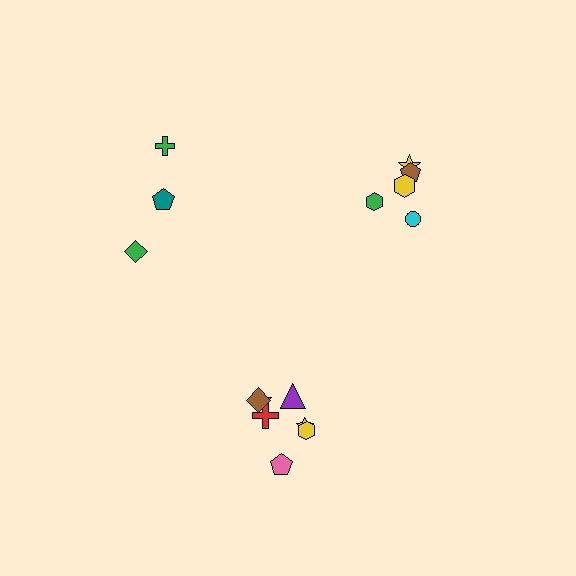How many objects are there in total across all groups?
There are 15 objects.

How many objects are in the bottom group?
There are 7 objects.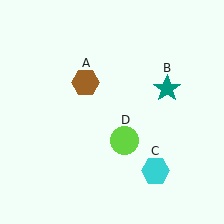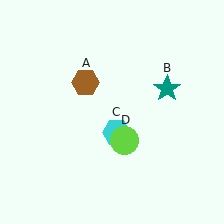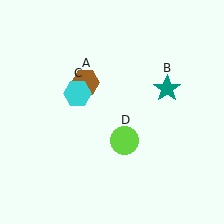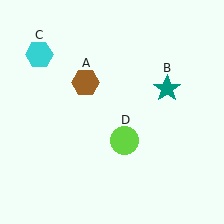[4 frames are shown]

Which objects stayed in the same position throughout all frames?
Brown hexagon (object A) and teal star (object B) and lime circle (object D) remained stationary.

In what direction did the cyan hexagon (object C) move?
The cyan hexagon (object C) moved up and to the left.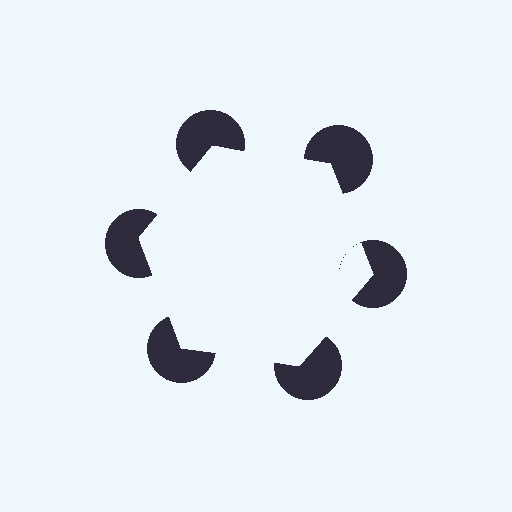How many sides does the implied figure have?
6 sides.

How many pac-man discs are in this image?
There are 6 — one at each vertex of the illusory hexagon.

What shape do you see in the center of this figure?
An illusory hexagon — its edges are inferred from the aligned wedge cuts in the pac-man discs, not physically drawn.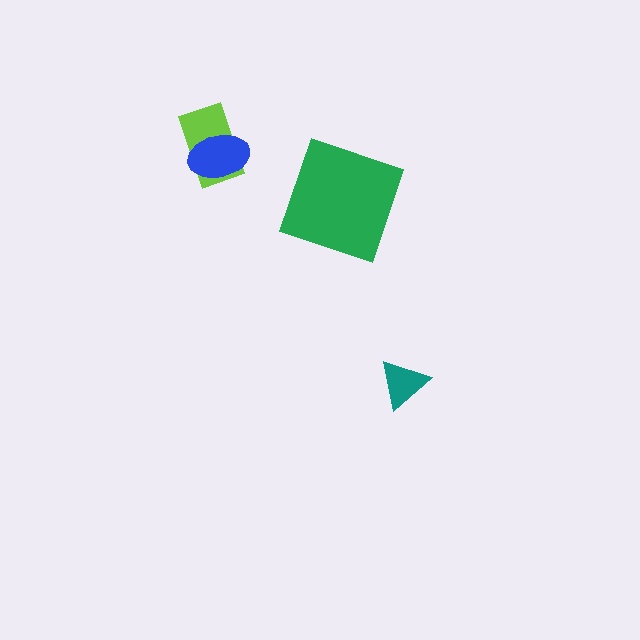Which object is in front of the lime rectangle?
The blue ellipse is in front of the lime rectangle.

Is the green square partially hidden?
No, no other shape covers it.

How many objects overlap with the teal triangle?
0 objects overlap with the teal triangle.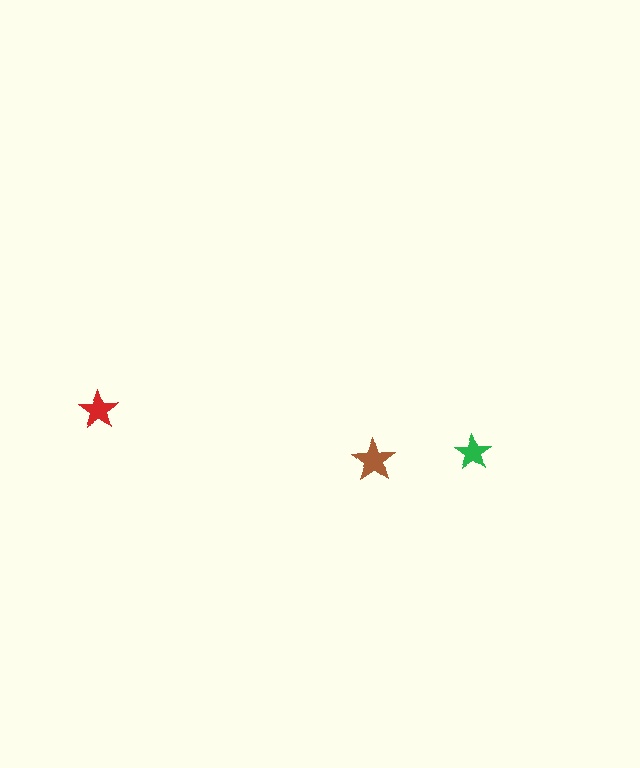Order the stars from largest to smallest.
the brown one, the red one, the green one.